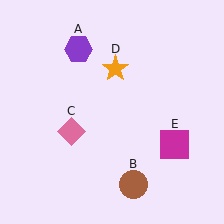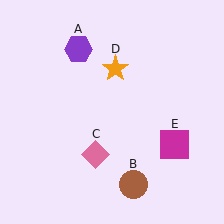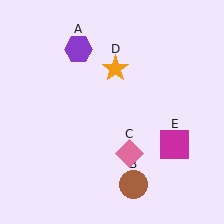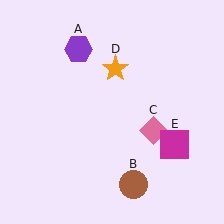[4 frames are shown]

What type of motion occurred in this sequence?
The pink diamond (object C) rotated counterclockwise around the center of the scene.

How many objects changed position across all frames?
1 object changed position: pink diamond (object C).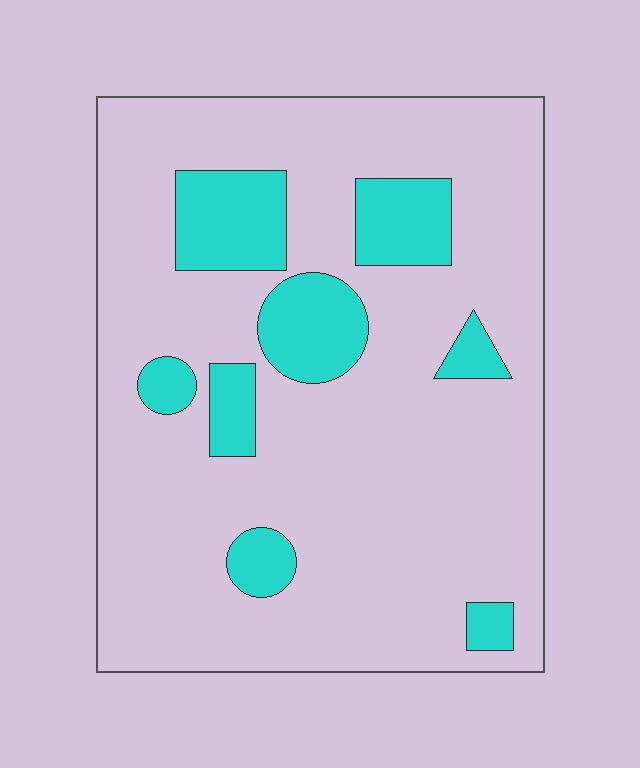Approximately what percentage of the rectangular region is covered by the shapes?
Approximately 20%.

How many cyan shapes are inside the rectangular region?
8.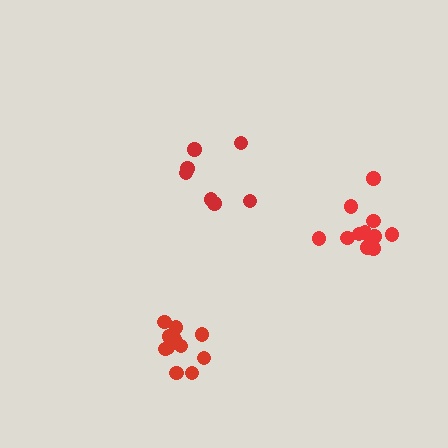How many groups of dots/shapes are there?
There are 3 groups.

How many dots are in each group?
Group 1: 11 dots, Group 2: 12 dots, Group 3: 7 dots (30 total).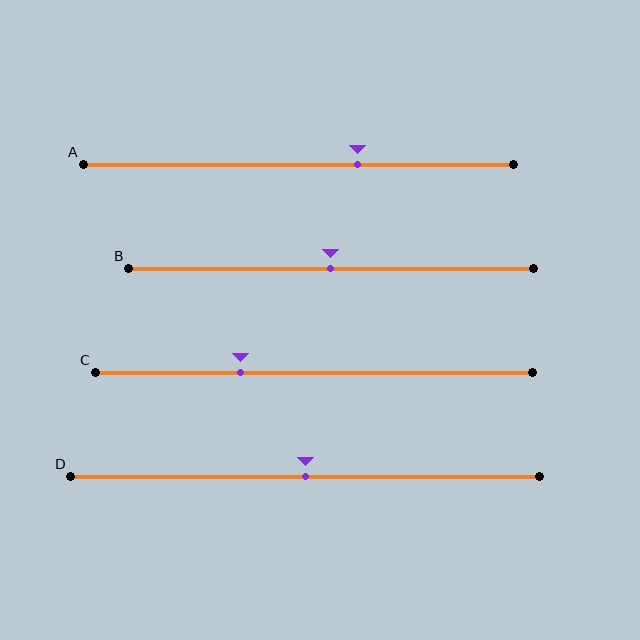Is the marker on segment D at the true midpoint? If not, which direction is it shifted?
Yes, the marker on segment D is at the true midpoint.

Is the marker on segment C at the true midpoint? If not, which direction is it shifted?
No, the marker on segment C is shifted to the left by about 17% of the segment length.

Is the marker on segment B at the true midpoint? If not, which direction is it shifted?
Yes, the marker on segment B is at the true midpoint.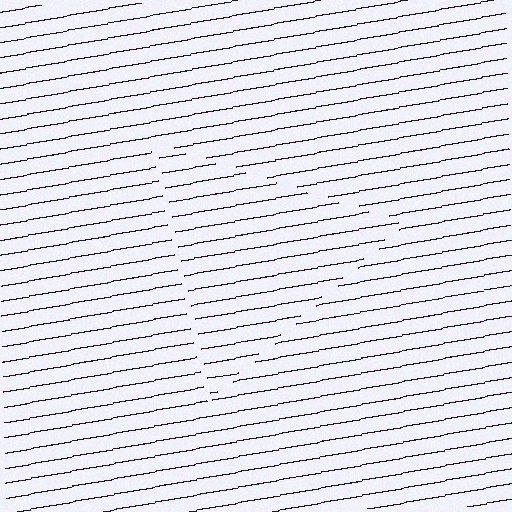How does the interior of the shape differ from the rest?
The interior of the shape contains the same grating, shifted by half a period — the contour is defined by the phase discontinuity where line-ends from the inner and outer gratings abut.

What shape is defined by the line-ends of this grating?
An illusory triangle. The interior of the shape contains the same grating, shifted by half a period — the contour is defined by the phase discontinuity where line-ends from the inner and outer gratings abut.